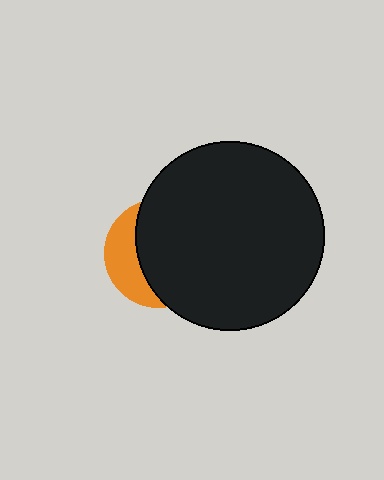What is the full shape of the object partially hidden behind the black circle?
The partially hidden object is an orange circle.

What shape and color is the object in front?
The object in front is a black circle.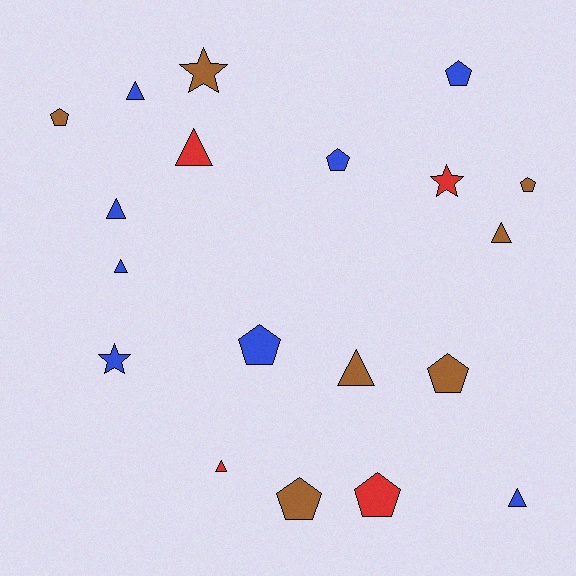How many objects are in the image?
There are 19 objects.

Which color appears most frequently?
Blue, with 8 objects.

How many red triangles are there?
There are 2 red triangles.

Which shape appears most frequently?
Pentagon, with 8 objects.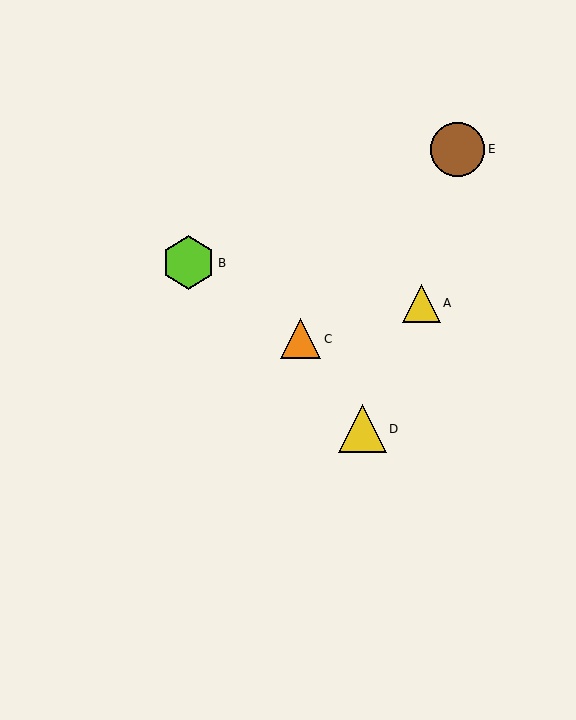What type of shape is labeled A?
Shape A is a yellow triangle.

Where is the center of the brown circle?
The center of the brown circle is at (458, 149).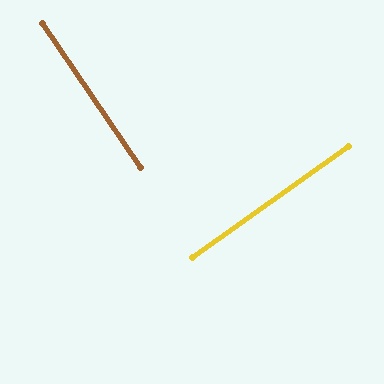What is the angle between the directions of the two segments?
Approximately 89 degrees.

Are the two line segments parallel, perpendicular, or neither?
Perpendicular — they meet at approximately 89°.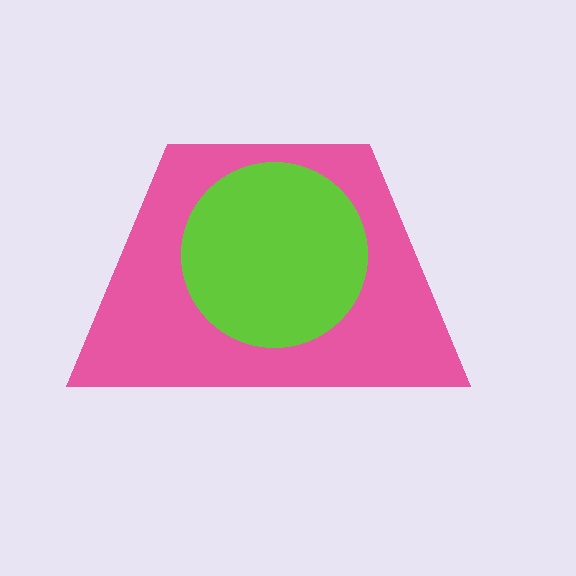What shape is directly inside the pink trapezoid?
The lime circle.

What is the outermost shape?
The pink trapezoid.